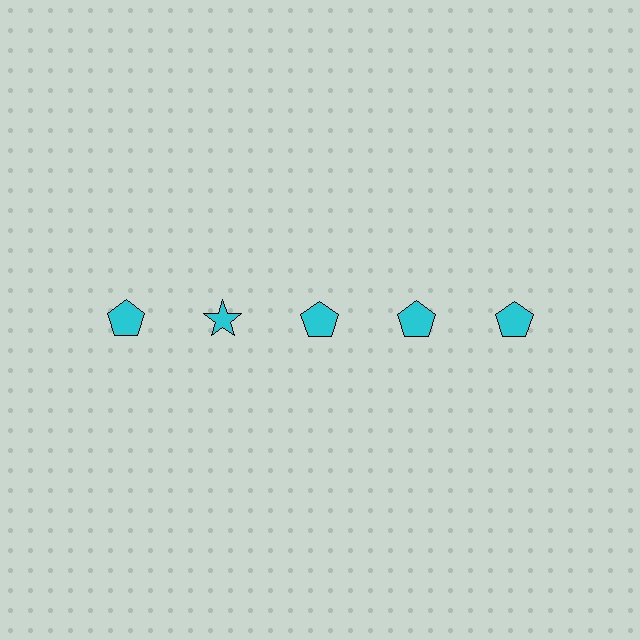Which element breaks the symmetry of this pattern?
The cyan star in the top row, second from left column breaks the symmetry. All other shapes are cyan pentagons.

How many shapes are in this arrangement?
There are 5 shapes arranged in a grid pattern.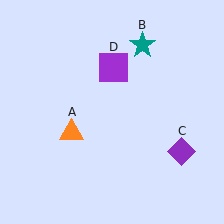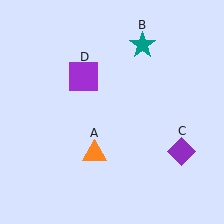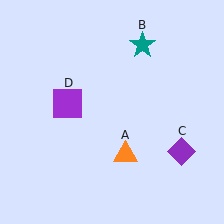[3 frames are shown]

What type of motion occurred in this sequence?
The orange triangle (object A), purple square (object D) rotated counterclockwise around the center of the scene.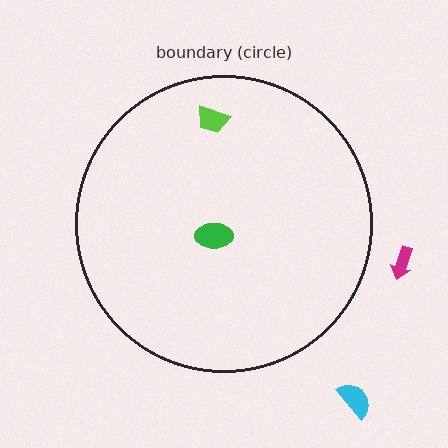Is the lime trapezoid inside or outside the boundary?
Inside.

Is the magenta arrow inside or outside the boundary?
Outside.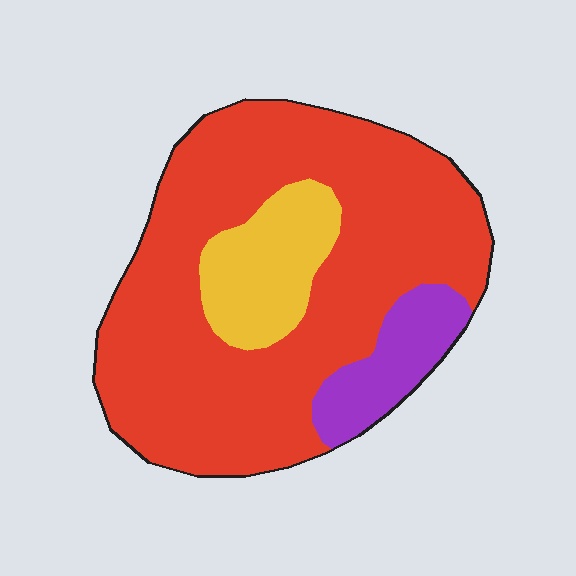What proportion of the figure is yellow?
Yellow covers around 15% of the figure.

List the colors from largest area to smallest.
From largest to smallest: red, yellow, purple.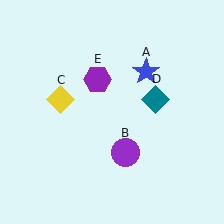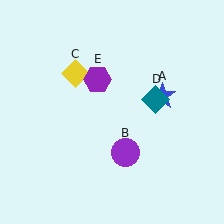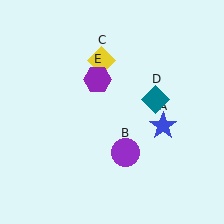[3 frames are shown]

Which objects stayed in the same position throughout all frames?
Purple circle (object B) and teal diamond (object D) and purple hexagon (object E) remained stationary.